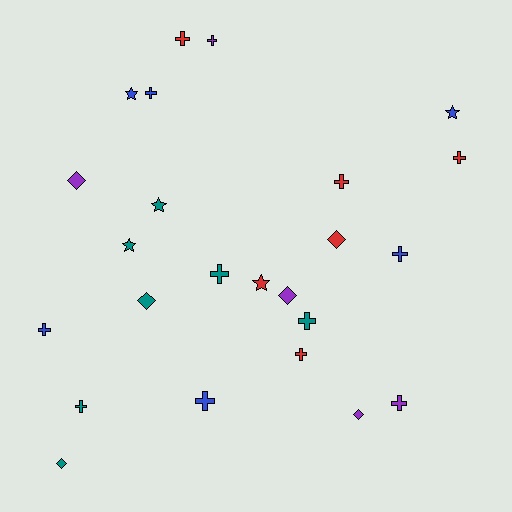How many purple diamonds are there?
There are 3 purple diamonds.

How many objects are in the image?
There are 24 objects.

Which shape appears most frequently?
Cross, with 13 objects.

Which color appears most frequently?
Teal, with 7 objects.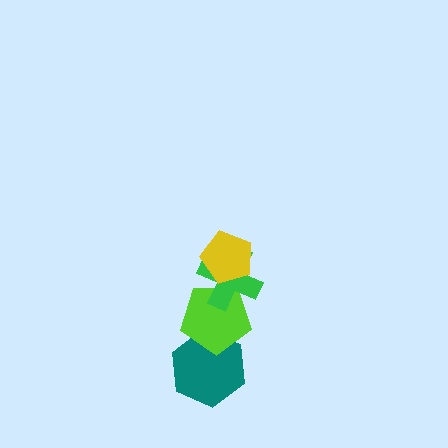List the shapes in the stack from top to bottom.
From top to bottom: the yellow pentagon, the green cross, the lime pentagon, the teal hexagon.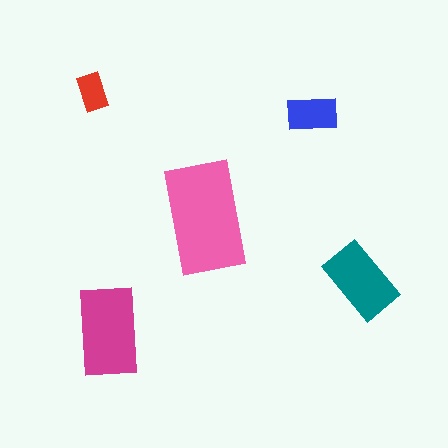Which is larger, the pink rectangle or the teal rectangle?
The pink one.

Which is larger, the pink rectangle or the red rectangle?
The pink one.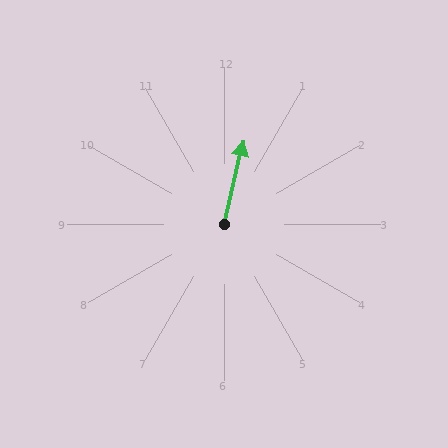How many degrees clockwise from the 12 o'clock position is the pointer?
Approximately 13 degrees.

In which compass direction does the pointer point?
North.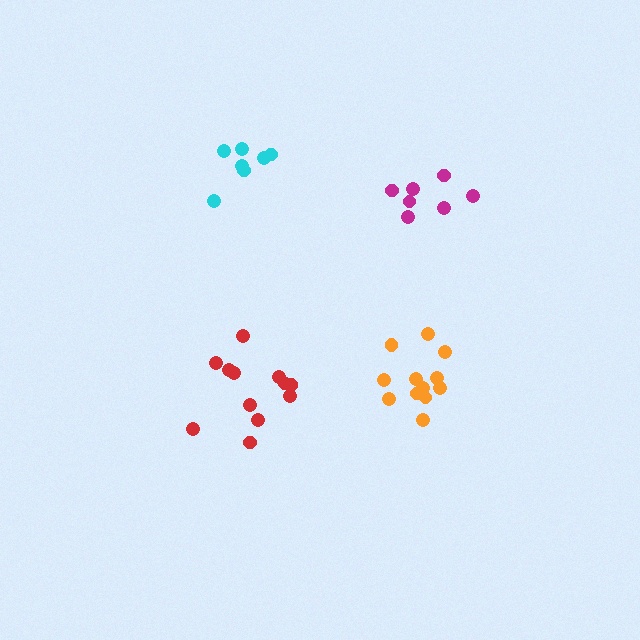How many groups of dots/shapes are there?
There are 4 groups.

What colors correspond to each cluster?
The clusters are colored: cyan, red, magenta, orange.